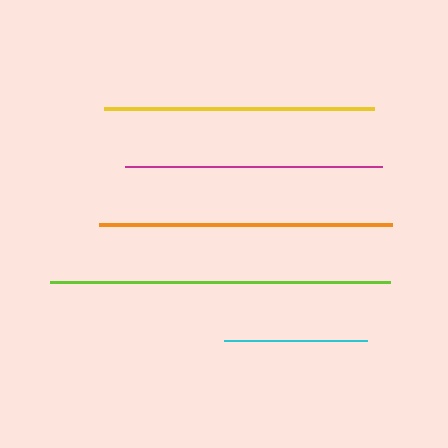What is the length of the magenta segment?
The magenta segment is approximately 258 pixels long.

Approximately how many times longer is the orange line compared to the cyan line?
The orange line is approximately 2.0 times the length of the cyan line.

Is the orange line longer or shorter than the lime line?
The lime line is longer than the orange line.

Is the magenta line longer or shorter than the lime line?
The lime line is longer than the magenta line.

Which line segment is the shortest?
The cyan line is the shortest at approximately 143 pixels.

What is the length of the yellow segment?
The yellow segment is approximately 270 pixels long.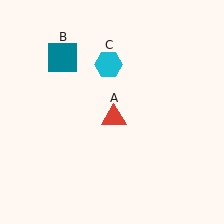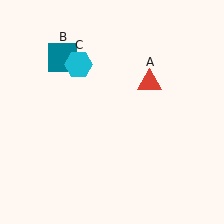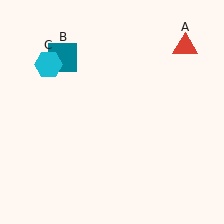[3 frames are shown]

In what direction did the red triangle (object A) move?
The red triangle (object A) moved up and to the right.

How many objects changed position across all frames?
2 objects changed position: red triangle (object A), cyan hexagon (object C).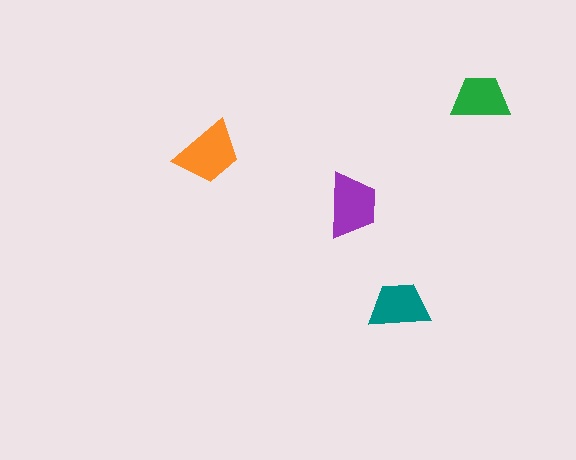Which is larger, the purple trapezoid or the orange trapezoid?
The orange one.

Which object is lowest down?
The teal trapezoid is bottommost.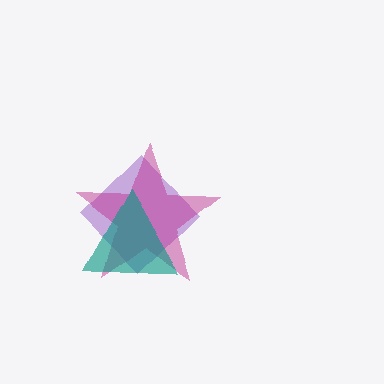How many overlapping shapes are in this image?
There are 3 overlapping shapes in the image.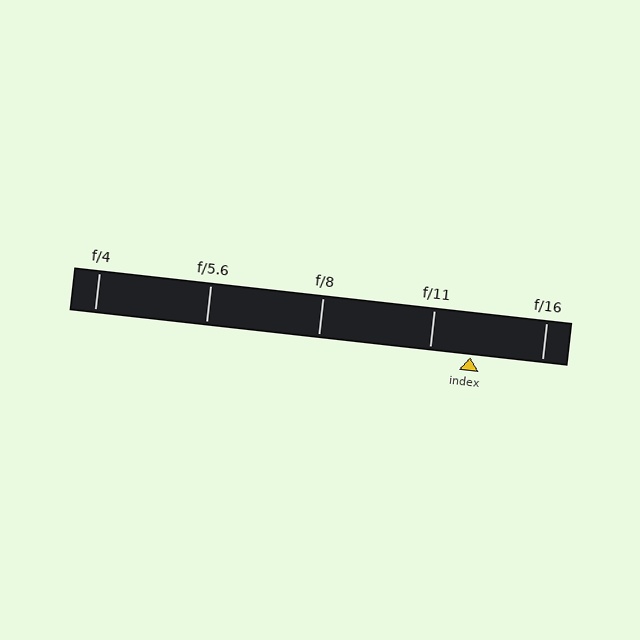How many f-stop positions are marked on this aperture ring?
There are 5 f-stop positions marked.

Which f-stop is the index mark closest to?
The index mark is closest to f/11.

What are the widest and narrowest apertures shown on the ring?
The widest aperture shown is f/4 and the narrowest is f/16.